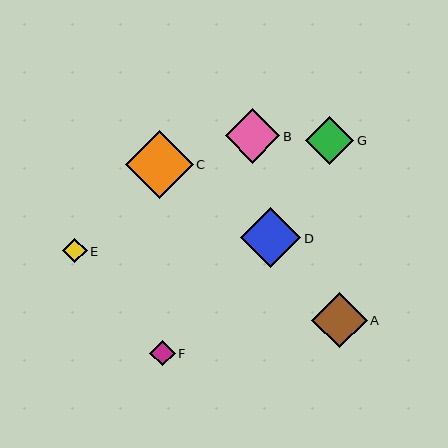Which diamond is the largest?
Diamond C is the largest with a size of approximately 68 pixels.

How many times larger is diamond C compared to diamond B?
Diamond C is approximately 1.3 times the size of diamond B.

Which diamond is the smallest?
Diamond E is the smallest with a size of approximately 25 pixels.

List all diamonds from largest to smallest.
From largest to smallest: C, D, A, B, G, F, E.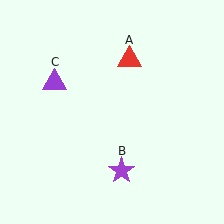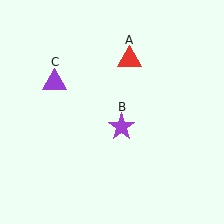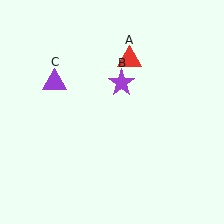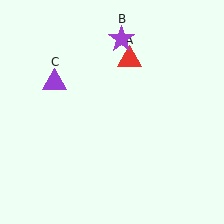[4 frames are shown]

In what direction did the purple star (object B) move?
The purple star (object B) moved up.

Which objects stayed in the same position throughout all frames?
Red triangle (object A) and purple triangle (object C) remained stationary.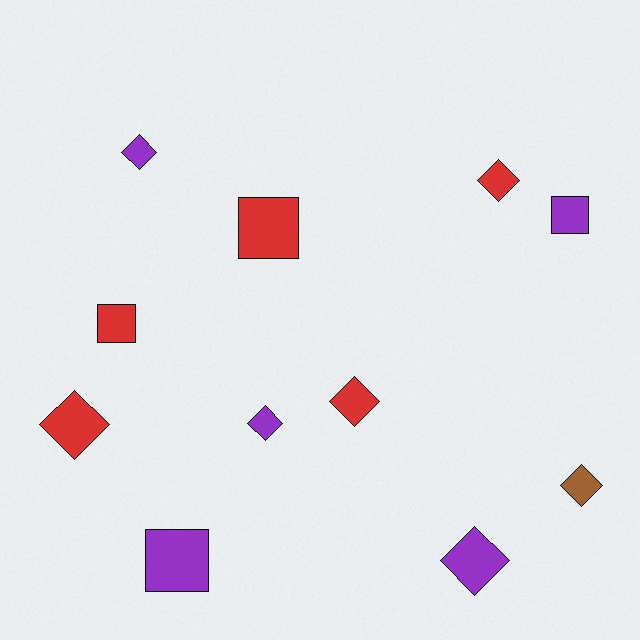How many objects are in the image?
There are 11 objects.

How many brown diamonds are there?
There is 1 brown diamond.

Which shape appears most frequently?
Diamond, with 7 objects.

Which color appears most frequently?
Purple, with 5 objects.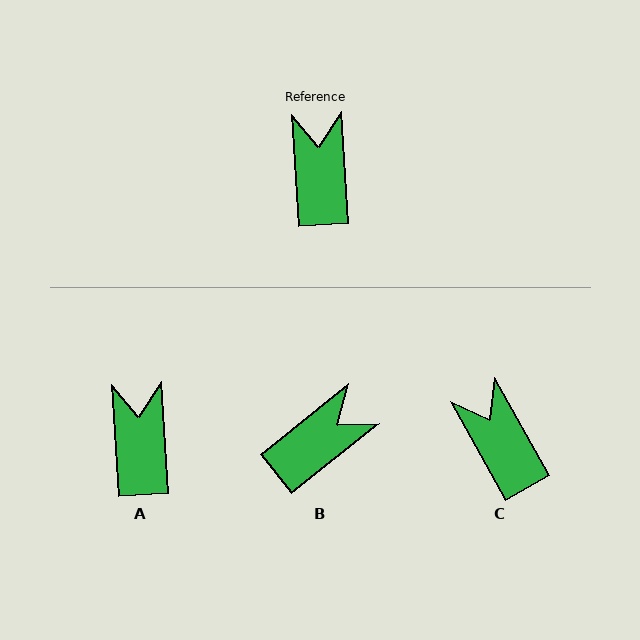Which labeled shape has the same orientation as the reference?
A.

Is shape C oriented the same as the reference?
No, it is off by about 25 degrees.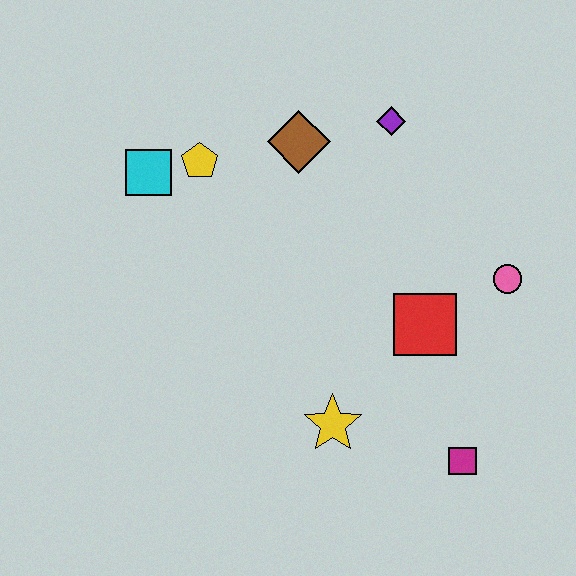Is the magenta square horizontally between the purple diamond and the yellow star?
No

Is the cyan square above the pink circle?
Yes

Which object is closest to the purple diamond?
The brown diamond is closest to the purple diamond.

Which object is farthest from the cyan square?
The magenta square is farthest from the cyan square.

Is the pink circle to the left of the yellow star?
No